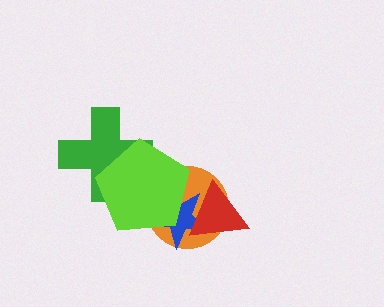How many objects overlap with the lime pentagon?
3 objects overlap with the lime pentagon.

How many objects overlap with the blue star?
3 objects overlap with the blue star.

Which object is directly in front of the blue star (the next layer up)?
The red triangle is directly in front of the blue star.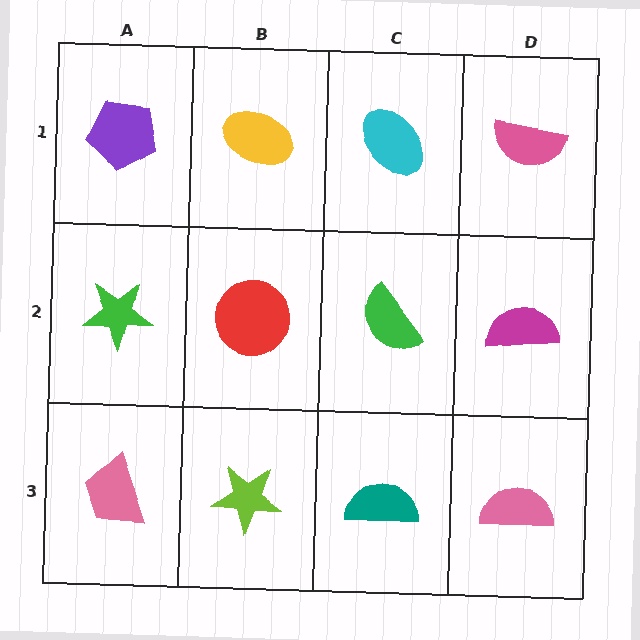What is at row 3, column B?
A lime star.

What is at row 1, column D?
A pink semicircle.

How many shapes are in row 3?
4 shapes.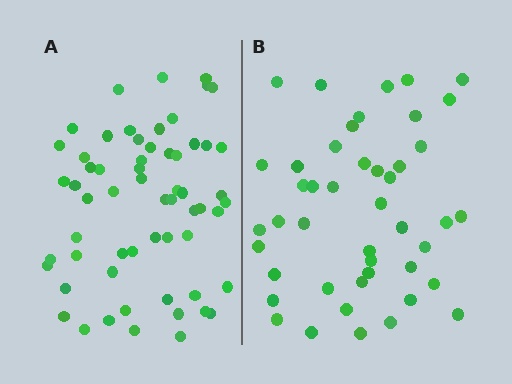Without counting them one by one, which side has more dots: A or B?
Region A (the left region) has more dots.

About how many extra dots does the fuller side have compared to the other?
Region A has approximately 15 more dots than region B.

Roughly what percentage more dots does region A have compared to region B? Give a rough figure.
About 35% more.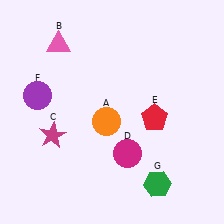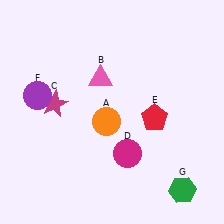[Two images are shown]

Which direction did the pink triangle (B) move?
The pink triangle (B) moved right.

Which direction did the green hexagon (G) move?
The green hexagon (G) moved right.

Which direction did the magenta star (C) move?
The magenta star (C) moved up.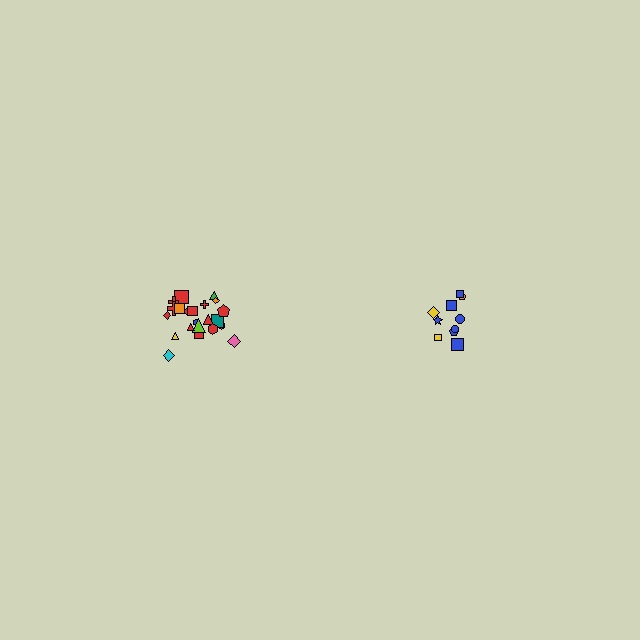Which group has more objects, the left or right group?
The left group.